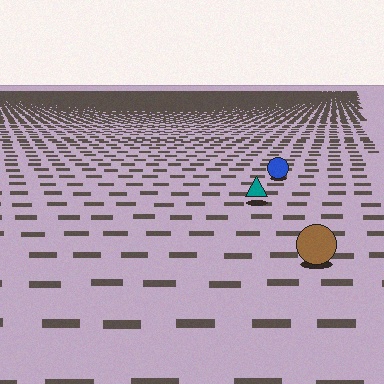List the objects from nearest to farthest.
From nearest to farthest: the brown circle, the teal triangle, the blue circle.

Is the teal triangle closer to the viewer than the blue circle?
Yes. The teal triangle is closer — you can tell from the texture gradient: the ground texture is coarser near it.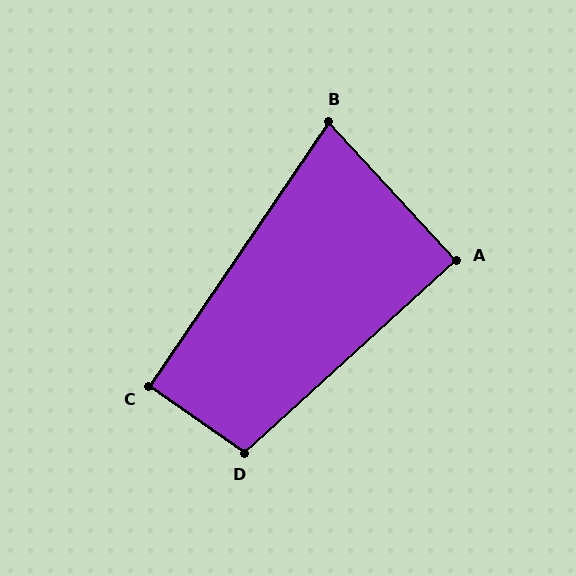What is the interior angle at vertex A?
Approximately 90 degrees (approximately right).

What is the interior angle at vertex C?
Approximately 90 degrees (approximately right).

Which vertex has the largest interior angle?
D, at approximately 103 degrees.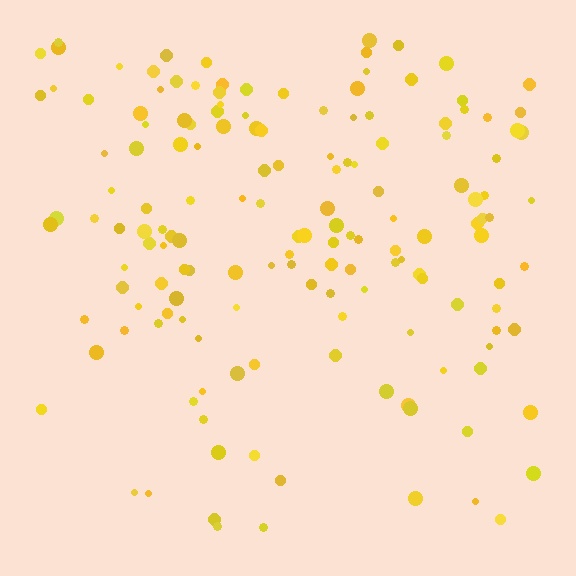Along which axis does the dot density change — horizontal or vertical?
Vertical.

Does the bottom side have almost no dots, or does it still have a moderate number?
Still a moderate number, just noticeably fewer than the top.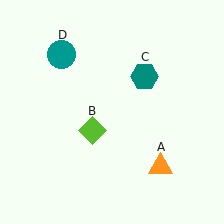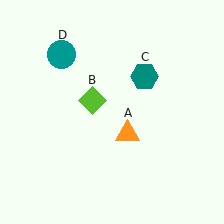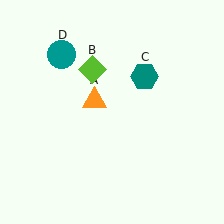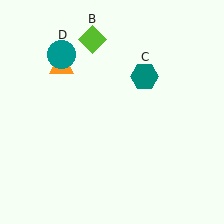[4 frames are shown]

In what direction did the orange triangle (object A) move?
The orange triangle (object A) moved up and to the left.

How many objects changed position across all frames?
2 objects changed position: orange triangle (object A), lime diamond (object B).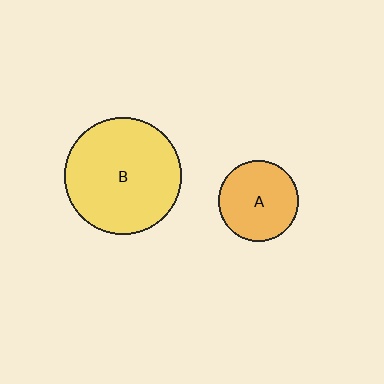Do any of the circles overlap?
No, none of the circles overlap.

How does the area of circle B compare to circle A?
Approximately 2.1 times.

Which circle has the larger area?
Circle B (yellow).